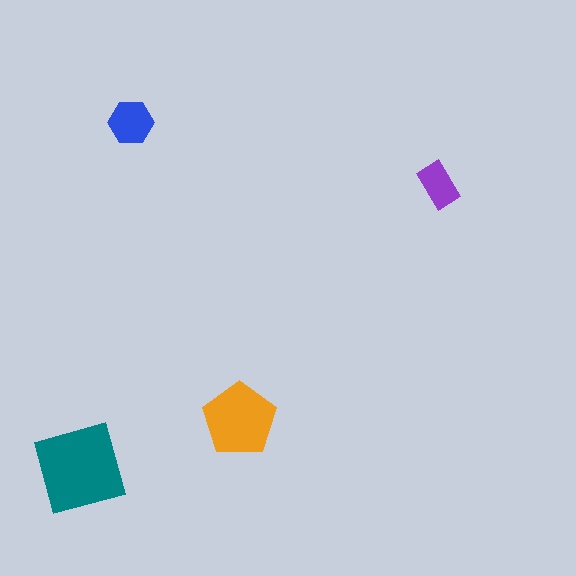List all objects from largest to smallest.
The teal square, the orange pentagon, the blue hexagon, the purple rectangle.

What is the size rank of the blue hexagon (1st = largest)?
3rd.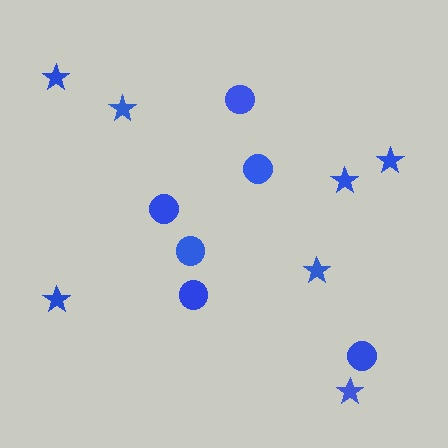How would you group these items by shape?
There are 2 groups: one group of stars (7) and one group of circles (6).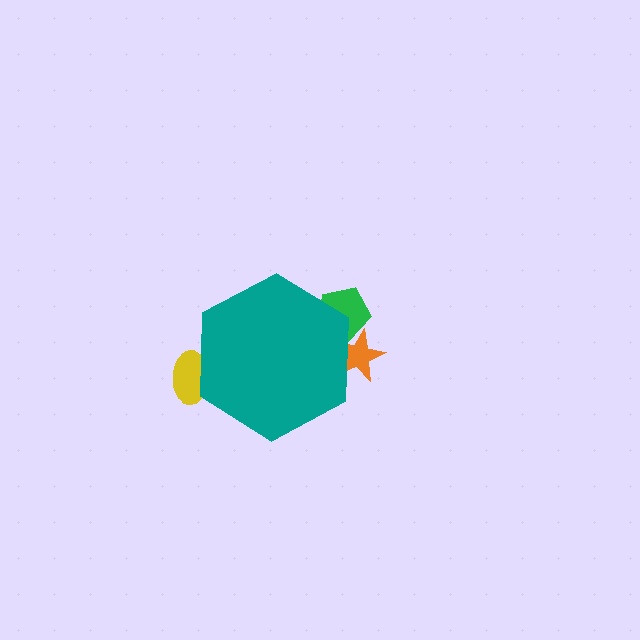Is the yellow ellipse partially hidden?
Yes, the yellow ellipse is partially hidden behind the teal hexagon.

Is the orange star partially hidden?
Yes, the orange star is partially hidden behind the teal hexagon.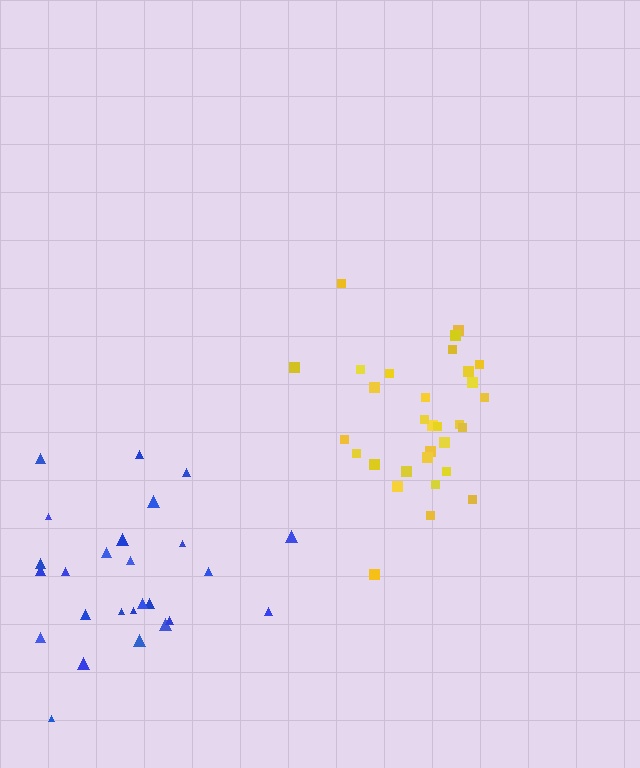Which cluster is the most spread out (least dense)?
Blue.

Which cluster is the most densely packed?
Yellow.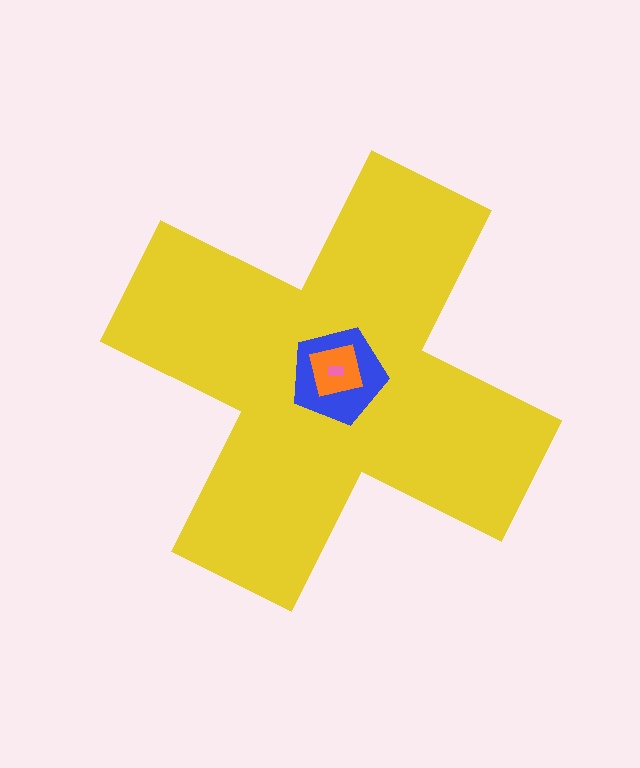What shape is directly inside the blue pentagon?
The orange square.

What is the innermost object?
The pink rectangle.